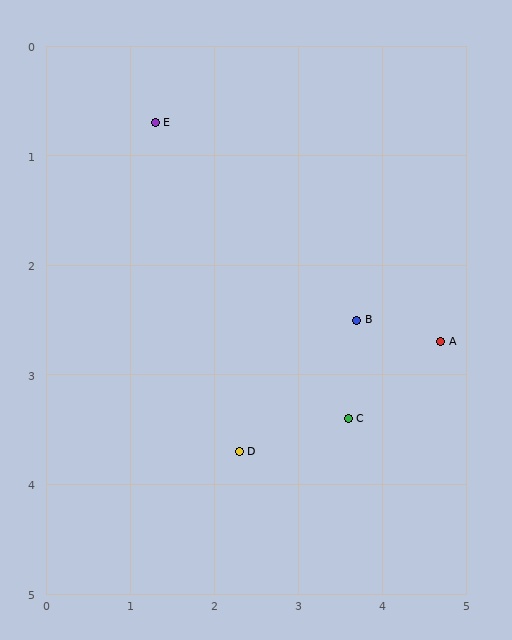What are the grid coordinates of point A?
Point A is at approximately (4.7, 2.7).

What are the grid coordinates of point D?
Point D is at approximately (2.3, 3.7).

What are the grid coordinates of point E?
Point E is at approximately (1.3, 0.7).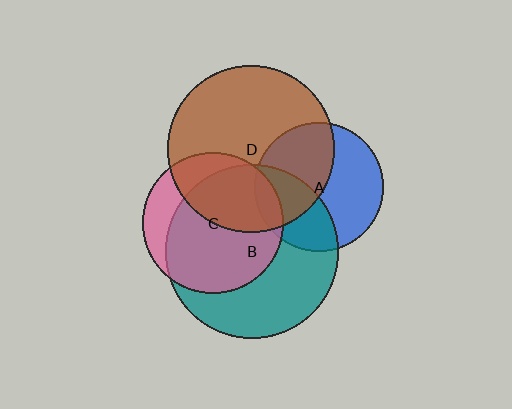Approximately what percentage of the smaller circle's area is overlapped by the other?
Approximately 10%.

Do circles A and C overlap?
Yes.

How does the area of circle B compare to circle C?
Approximately 1.5 times.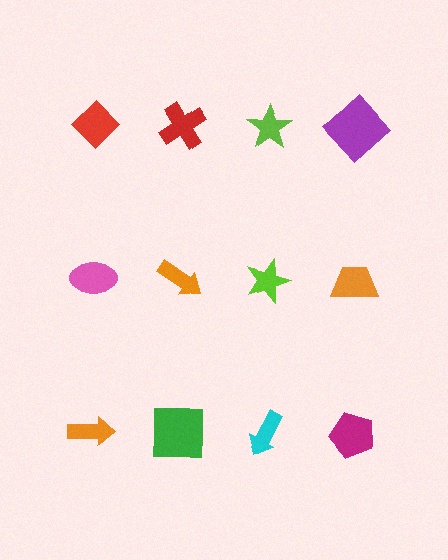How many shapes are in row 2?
4 shapes.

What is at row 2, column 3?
A lime star.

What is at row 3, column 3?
A cyan arrow.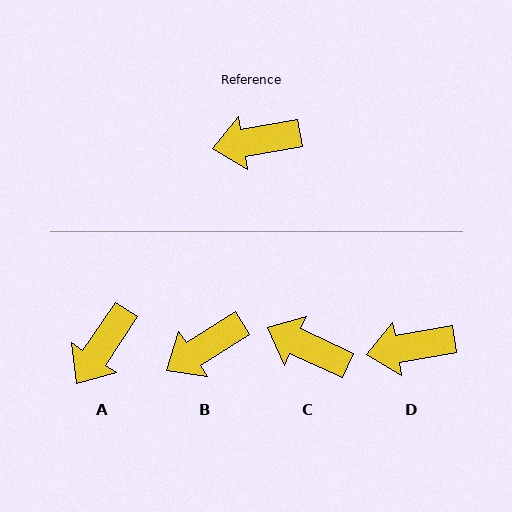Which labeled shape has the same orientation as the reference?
D.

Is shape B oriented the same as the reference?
No, it is off by about 22 degrees.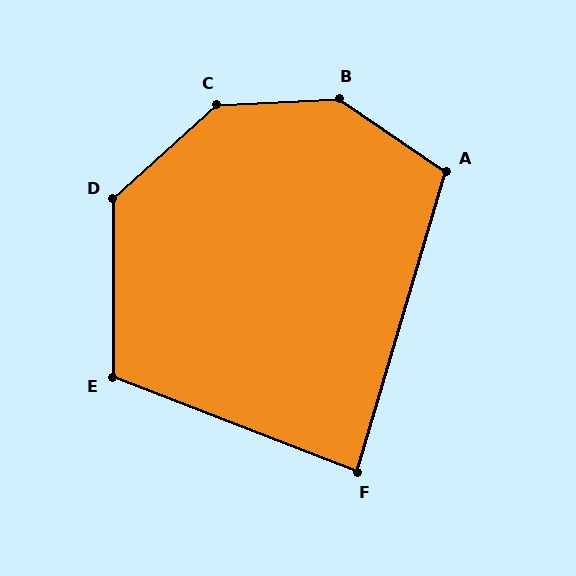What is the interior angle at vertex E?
Approximately 111 degrees (obtuse).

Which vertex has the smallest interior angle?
F, at approximately 85 degrees.